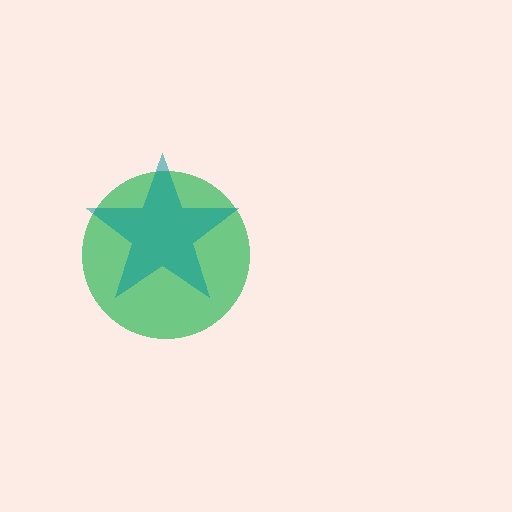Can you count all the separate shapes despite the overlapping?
Yes, there are 2 separate shapes.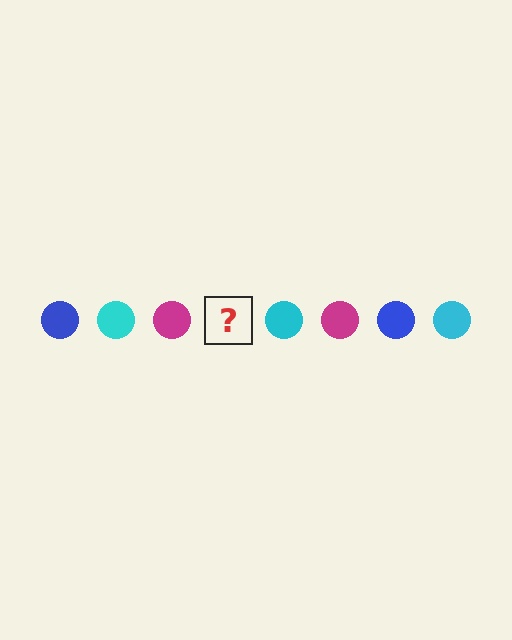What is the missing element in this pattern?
The missing element is a blue circle.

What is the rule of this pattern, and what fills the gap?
The rule is that the pattern cycles through blue, cyan, magenta circles. The gap should be filled with a blue circle.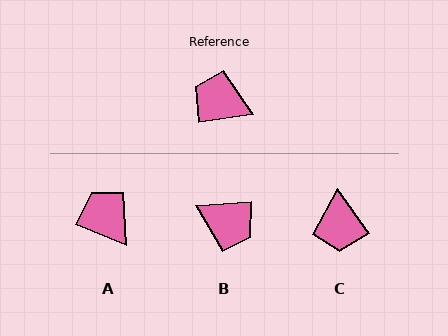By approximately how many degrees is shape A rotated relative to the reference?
Approximately 31 degrees clockwise.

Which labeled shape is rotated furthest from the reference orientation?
B, about 175 degrees away.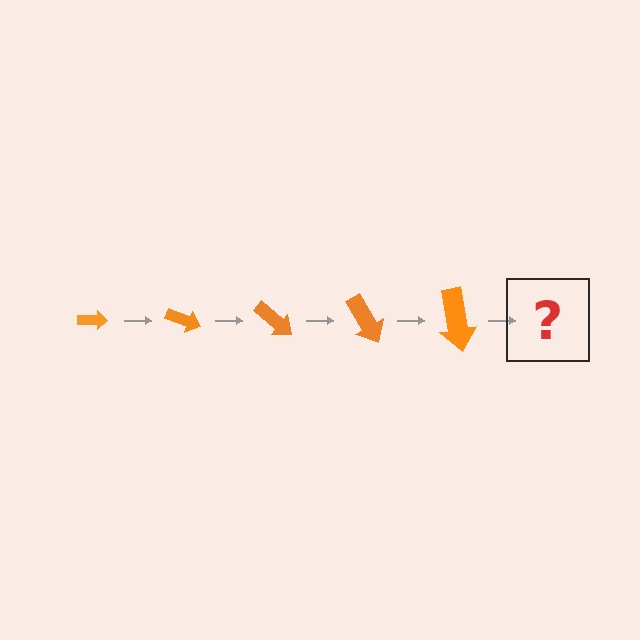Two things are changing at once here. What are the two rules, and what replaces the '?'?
The two rules are that the arrow grows larger each step and it rotates 20 degrees each step. The '?' should be an arrow, larger than the previous one and rotated 100 degrees from the start.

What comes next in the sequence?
The next element should be an arrow, larger than the previous one and rotated 100 degrees from the start.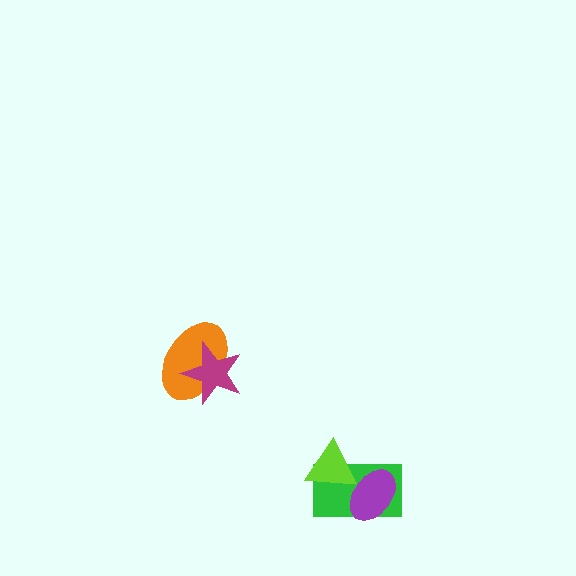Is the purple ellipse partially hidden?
Yes, it is partially covered by another shape.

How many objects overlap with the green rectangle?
2 objects overlap with the green rectangle.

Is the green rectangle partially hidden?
Yes, it is partially covered by another shape.